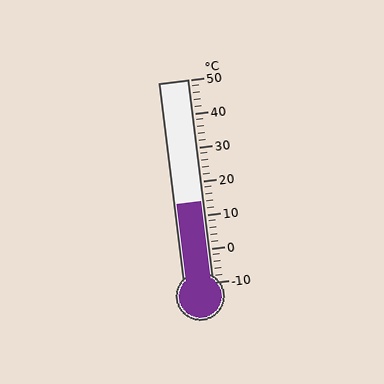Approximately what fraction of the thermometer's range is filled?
The thermometer is filled to approximately 40% of its range.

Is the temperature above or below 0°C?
The temperature is above 0°C.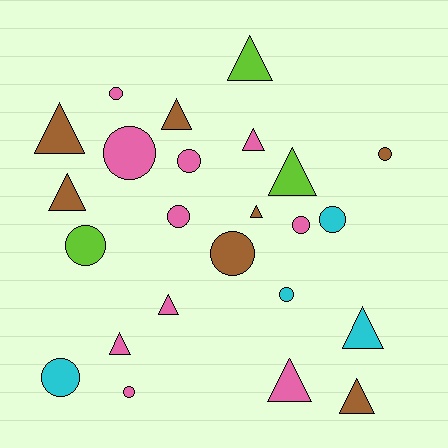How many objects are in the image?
There are 24 objects.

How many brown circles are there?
There are 2 brown circles.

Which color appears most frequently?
Pink, with 10 objects.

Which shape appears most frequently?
Triangle, with 12 objects.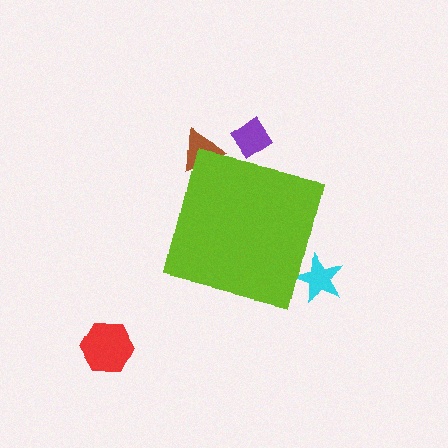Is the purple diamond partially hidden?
Yes, the purple diamond is partially hidden behind the lime square.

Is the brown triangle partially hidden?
Yes, the brown triangle is partially hidden behind the lime square.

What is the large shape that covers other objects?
A lime square.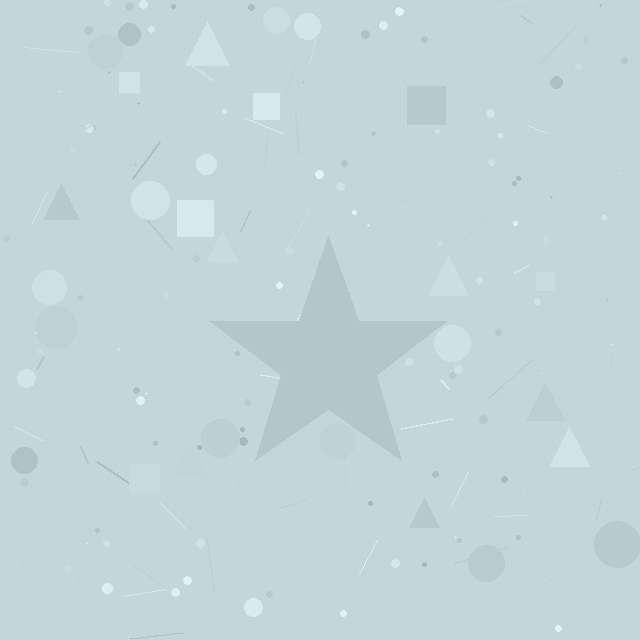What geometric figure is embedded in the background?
A star is embedded in the background.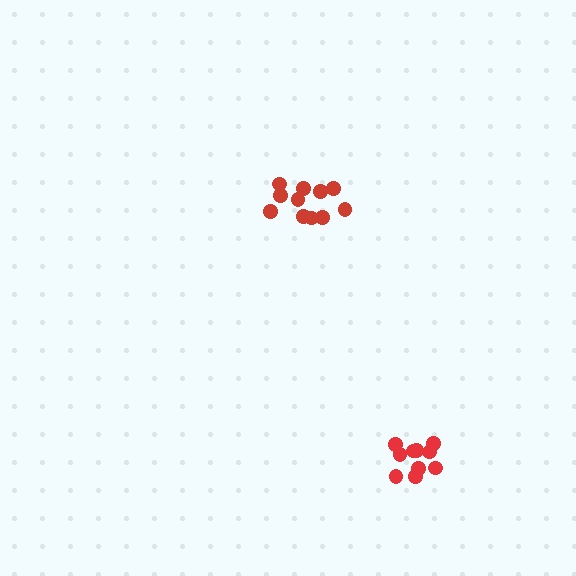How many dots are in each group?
Group 1: 11 dots, Group 2: 10 dots (21 total).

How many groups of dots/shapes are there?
There are 2 groups.